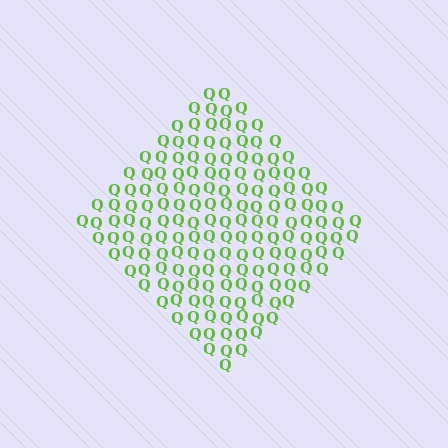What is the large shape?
The large shape is a diamond.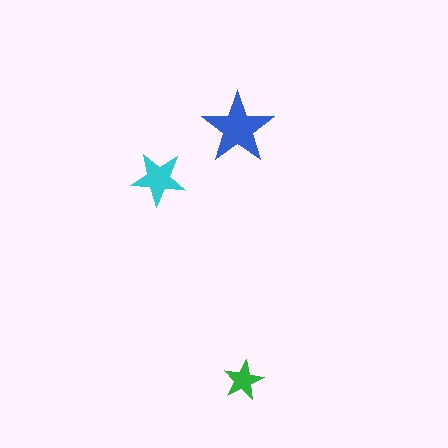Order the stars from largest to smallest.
the blue one, the cyan one, the green one.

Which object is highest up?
The blue star is topmost.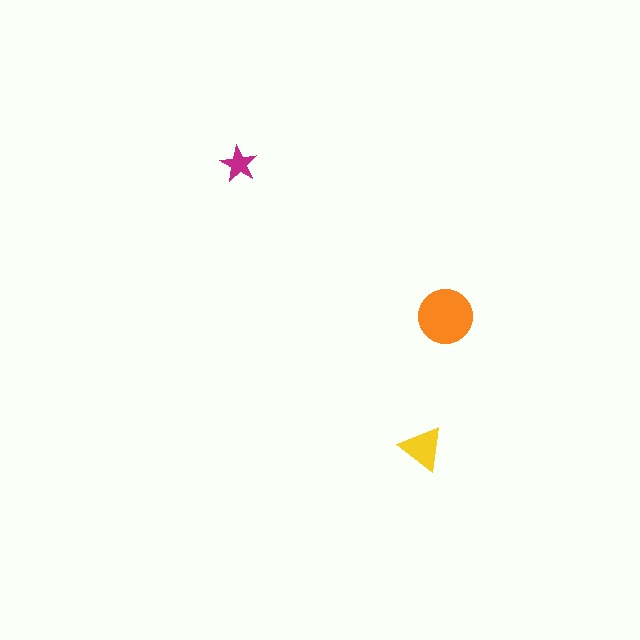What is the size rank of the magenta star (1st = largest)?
3rd.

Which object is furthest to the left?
The magenta star is leftmost.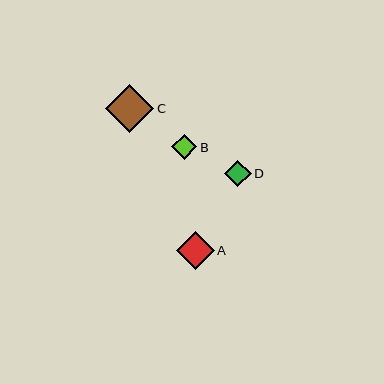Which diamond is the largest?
Diamond C is the largest with a size of approximately 48 pixels.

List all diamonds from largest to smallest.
From largest to smallest: C, A, D, B.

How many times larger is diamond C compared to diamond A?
Diamond C is approximately 1.3 times the size of diamond A.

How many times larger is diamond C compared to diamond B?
Diamond C is approximately 1.9 times the size of diamond B.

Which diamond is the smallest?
Diamond B is the smallest with a size of approximately 25 pixels.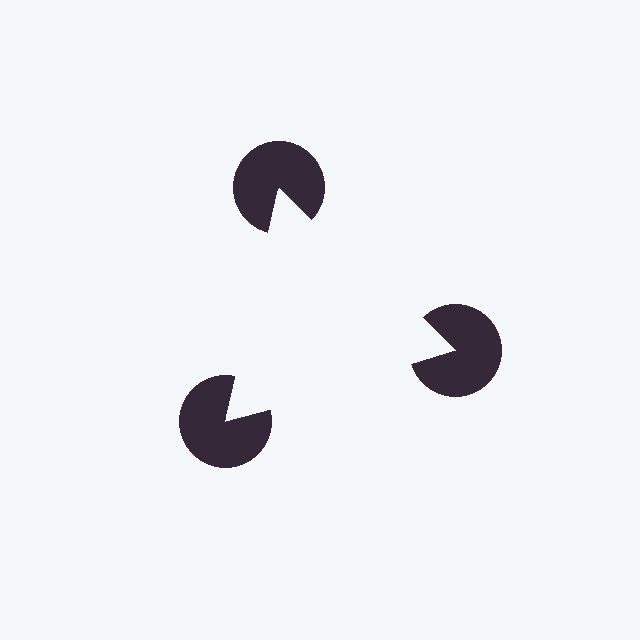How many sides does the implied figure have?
3 sides.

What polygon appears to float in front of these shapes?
An illusory triangle — its edges are inferred from the aligned wedge cuts in the pac-man discs, not physically drawn.